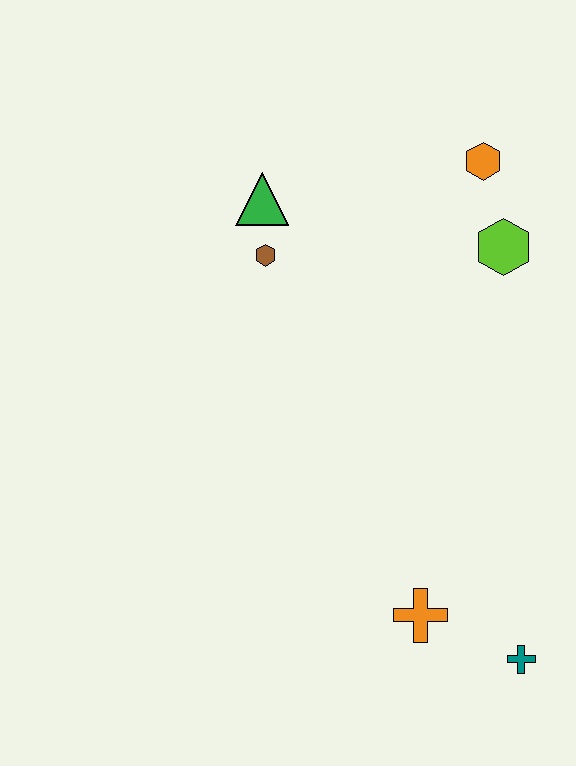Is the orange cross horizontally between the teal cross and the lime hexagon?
No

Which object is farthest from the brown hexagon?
The teal cross is farthest from the brown hexagon.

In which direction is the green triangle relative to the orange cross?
The green triangle is above the orange cross.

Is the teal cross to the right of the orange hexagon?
Yes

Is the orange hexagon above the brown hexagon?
Yes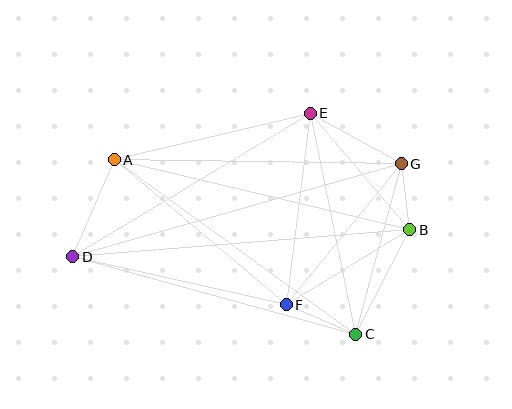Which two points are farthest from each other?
Points D and G are farthest from each other.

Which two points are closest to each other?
Points B and G are closest to each other.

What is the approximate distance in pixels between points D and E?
The distance between D and E is approximately 277 pixels.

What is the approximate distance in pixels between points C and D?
The distance between C and D is approximately 293 pixels.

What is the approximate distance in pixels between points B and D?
The distance between B and D is approximately 338 pixels.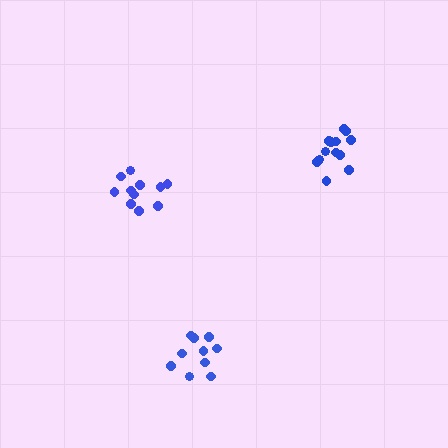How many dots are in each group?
Group 1: 13 dots, Group 2: 10 dots, Group 3: 11 dots (34 total).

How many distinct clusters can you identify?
There are 3 distinct clusters.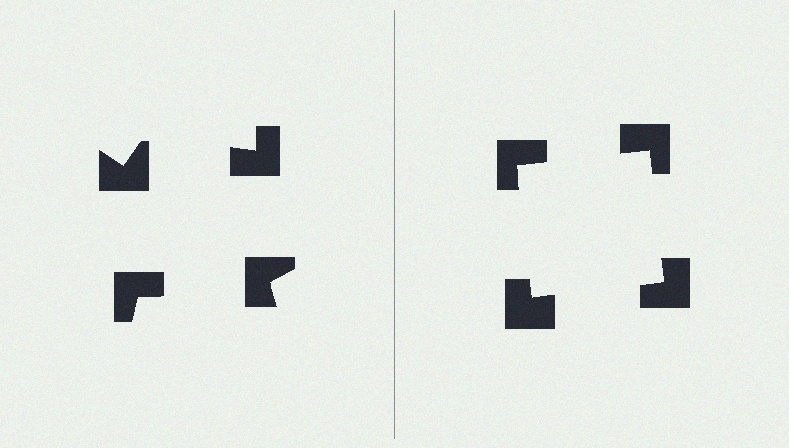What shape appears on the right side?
An illusory square.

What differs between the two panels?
The notched squares are positioned identically on both sides; only the wedge orientations differ. On the right they align to a square; on the left they are misaligned.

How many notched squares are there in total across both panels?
8 — 4 on each side.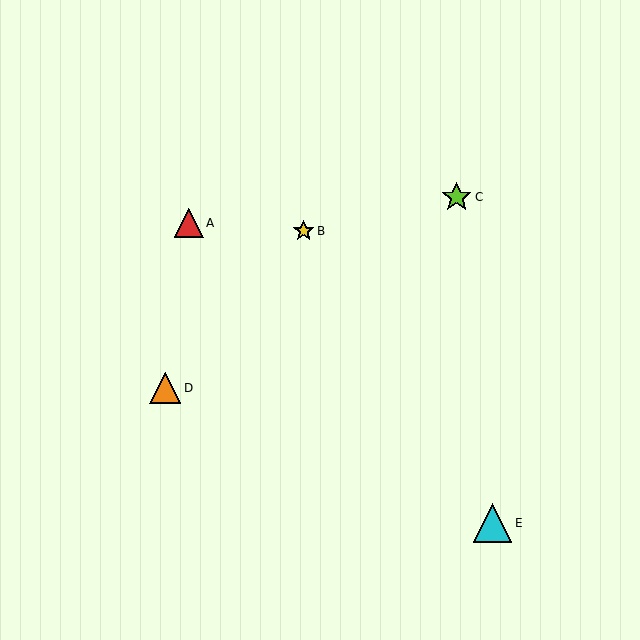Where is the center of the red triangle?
The center of the red triangle is at (189, 223).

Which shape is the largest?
The cyan triangle (labeled E) is the largest.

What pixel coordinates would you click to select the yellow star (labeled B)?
Click at (304, 231) to select the yellow star B.